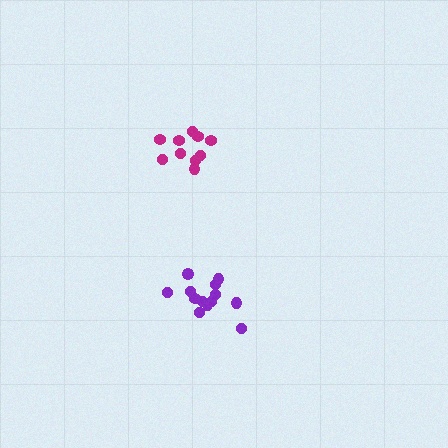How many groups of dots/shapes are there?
There are 2 groups.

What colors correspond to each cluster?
The clusters are colored: purple, magenta.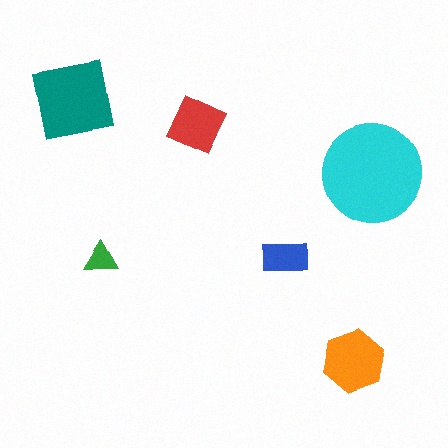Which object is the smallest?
The green triangle.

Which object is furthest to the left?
The teal square is leftmost.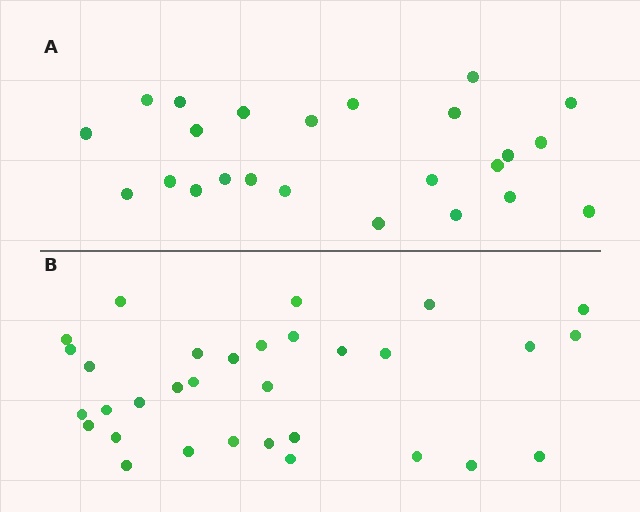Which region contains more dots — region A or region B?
Region B (the bottom region) has more dots.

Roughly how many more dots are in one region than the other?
Region B has roughly 8 or so more dots than region A.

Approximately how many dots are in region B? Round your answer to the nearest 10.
About 30 dots. (The exact count is 32, which rounds to 30.)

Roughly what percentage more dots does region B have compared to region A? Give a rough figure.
About 35% more.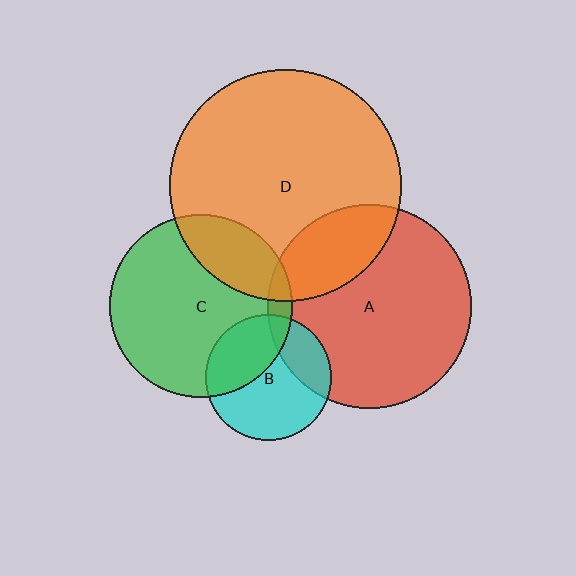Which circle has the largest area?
Circle D (orange).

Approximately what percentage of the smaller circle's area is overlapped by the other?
Approximately 25%.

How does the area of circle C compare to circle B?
Approximately 2.1 times.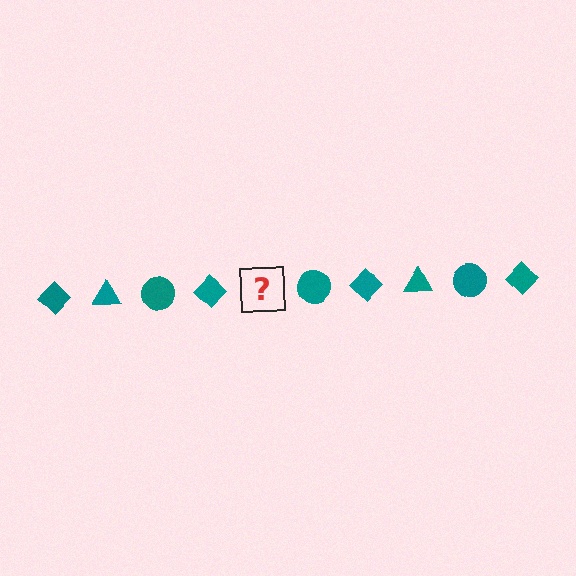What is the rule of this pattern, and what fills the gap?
The rule is that the pattern cycles through diamond, triangle, circle shapes in teal. The gap should be filled with a teal triangle.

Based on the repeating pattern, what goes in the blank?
The blank should be a teal triangle.